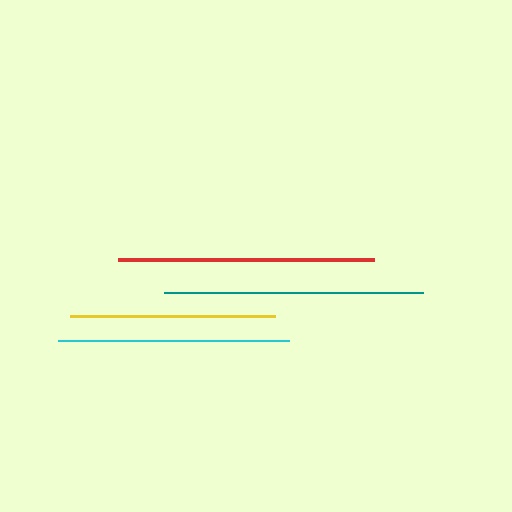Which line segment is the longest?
The teal line is the longest at approximately 259 pixels.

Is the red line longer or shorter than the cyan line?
The red line is longer than the cyan line.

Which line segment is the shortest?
The yellow line is the shortest at approximately 204 pixels.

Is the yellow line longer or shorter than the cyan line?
The cyan line is longer than the yellow line.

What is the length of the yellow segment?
The yellow segment is approximately 204 pixels long.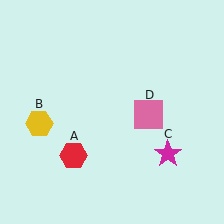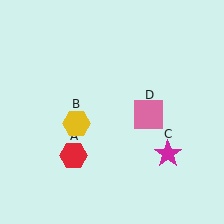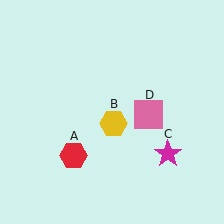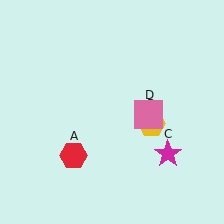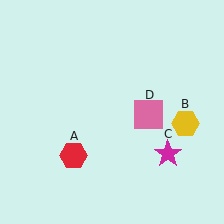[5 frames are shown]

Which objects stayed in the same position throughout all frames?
Red hexagon (object A) and magenta star (object C) and pink square (object D) remained stationary.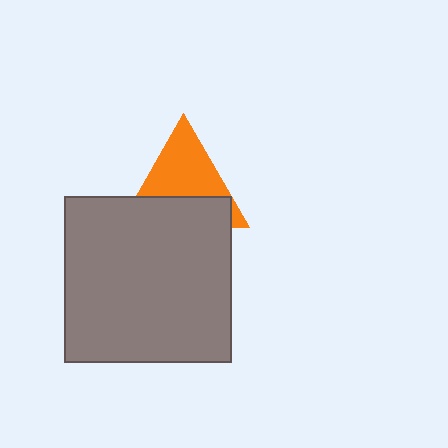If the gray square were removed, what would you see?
You would see the complete orange triangle.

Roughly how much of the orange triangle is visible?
About half of it is visible (roughly 56%).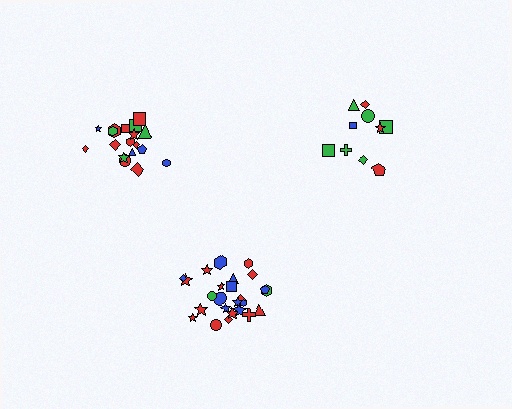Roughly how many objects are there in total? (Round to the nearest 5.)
Roughly 55 objects in total.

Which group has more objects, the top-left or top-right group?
The top-left group.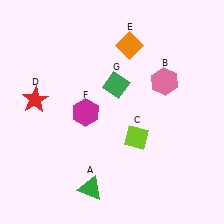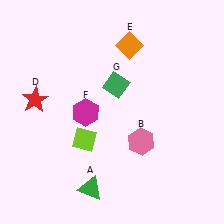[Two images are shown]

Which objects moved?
The objects that moved are: the pink hexagon (B), the lime diamond (C).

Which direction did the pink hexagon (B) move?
The pink hexagon (B) moved down.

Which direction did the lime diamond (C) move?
The lime diamond (C) moved left.